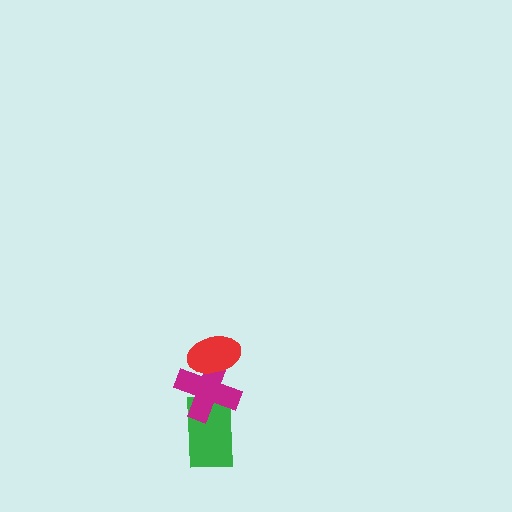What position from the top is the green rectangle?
The green rectangle is 3rd from the top.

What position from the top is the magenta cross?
The magenta cross is 2nd from the top.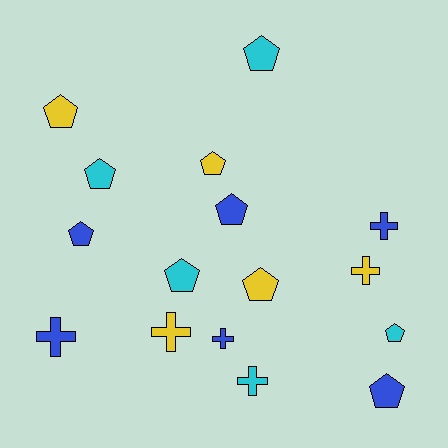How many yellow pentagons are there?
There are 3 yellow pentagons.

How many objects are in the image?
There are 16 objects.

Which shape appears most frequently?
Pentagon, with 10 objects.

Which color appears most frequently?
Blue, with 6 objects.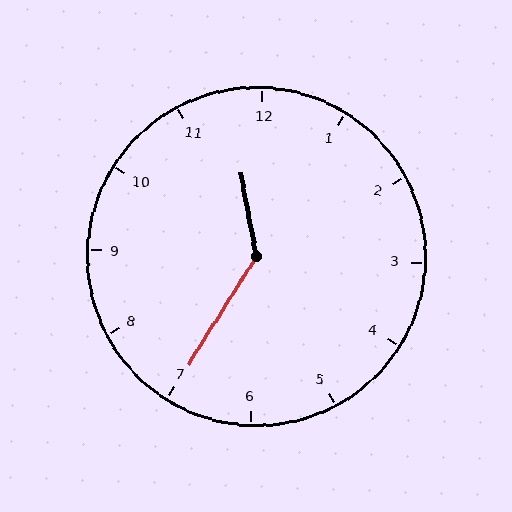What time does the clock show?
11:35.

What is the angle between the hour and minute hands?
Approximately 138 degrees.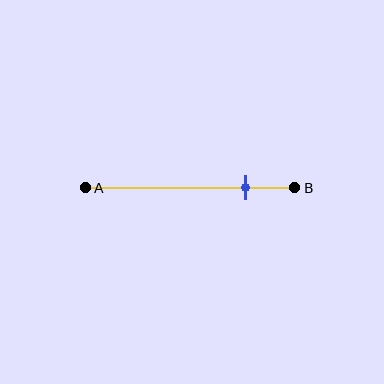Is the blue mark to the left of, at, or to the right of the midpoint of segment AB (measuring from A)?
The blue mark is to the right of the midpoint of segment AB.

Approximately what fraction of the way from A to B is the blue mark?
The blue mark is approximately 75% of the way from A to B.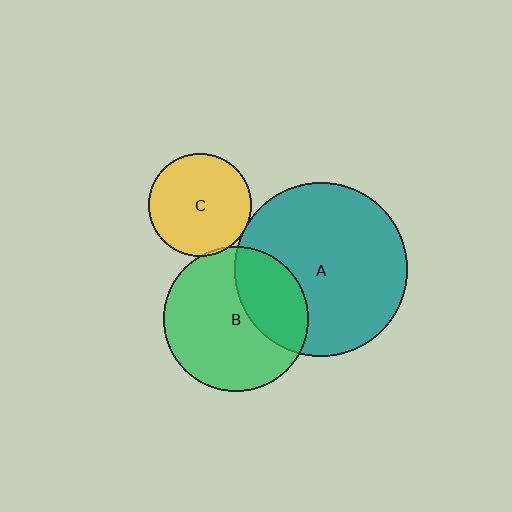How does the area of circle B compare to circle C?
Approximately 2.0 times.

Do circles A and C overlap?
Yes.